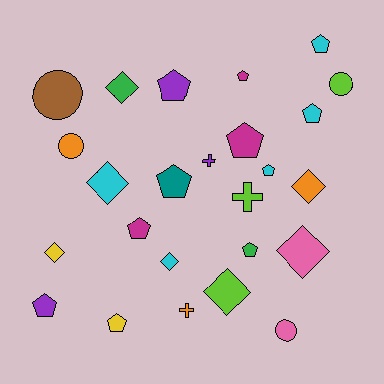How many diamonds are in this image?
There are 7 diamonds.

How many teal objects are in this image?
There is 1 teal object.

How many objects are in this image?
There are 25 objects.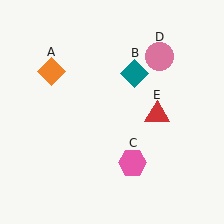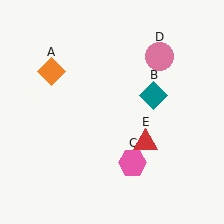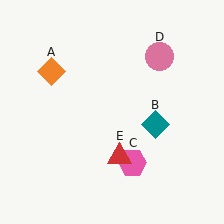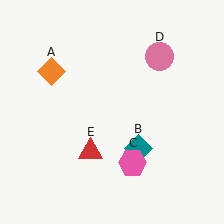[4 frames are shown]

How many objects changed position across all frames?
2 objects changed position: teal diamond (object B), red triangle (object E).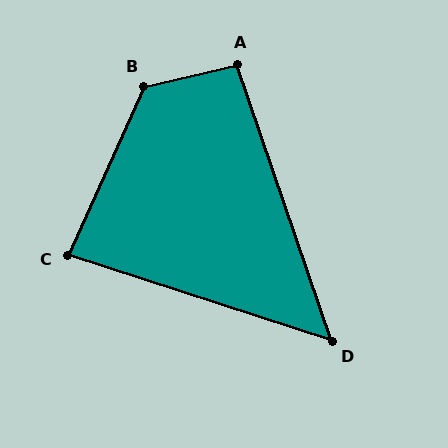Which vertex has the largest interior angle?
B, at approximately 127 degrees.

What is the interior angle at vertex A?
Approximately 96 degrees (obtuse).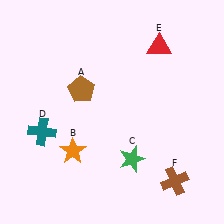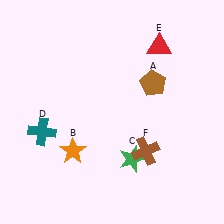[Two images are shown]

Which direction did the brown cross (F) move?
The brown cross (F) moved up.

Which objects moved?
The objects that moved are: the brown pentagon (A), the brown cross (F).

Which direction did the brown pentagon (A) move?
The brown pentagon (A) moved right.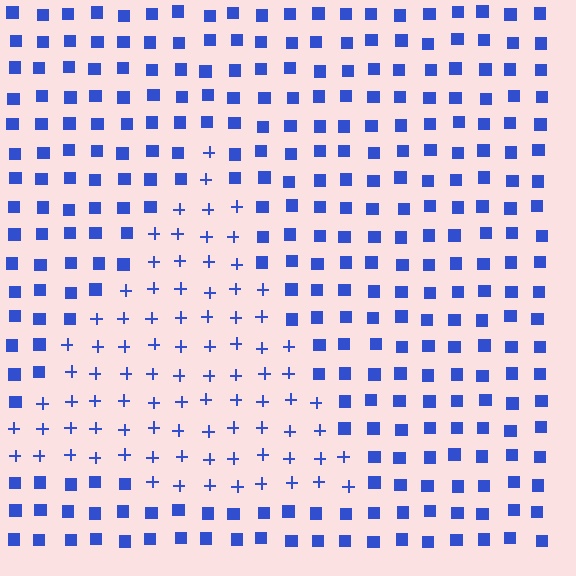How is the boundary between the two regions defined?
The boundary is defined by a change in element shape: plus signs inside vs. squares outside. All elements share the same color and spacing.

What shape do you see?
I see a triangle.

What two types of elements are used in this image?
The image uses plus signs inside the triangle region and squares outside it.